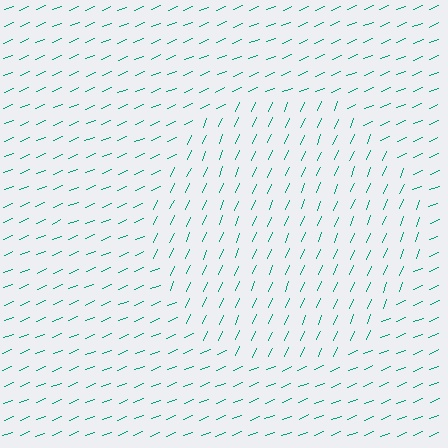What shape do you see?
I see a circle.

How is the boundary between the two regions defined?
The boundary is defined purely by a change in line orientation (approximately 45 degrees difference). All lines are the same color and thickness.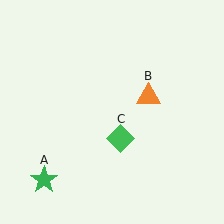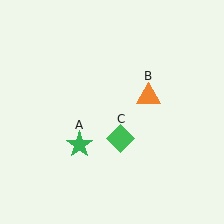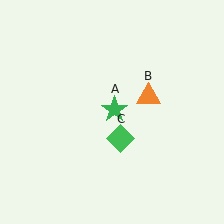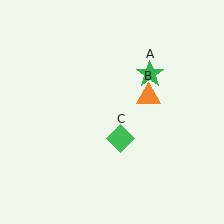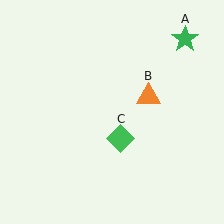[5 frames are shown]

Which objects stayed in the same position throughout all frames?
Orange triangle (object B) and green diamond (object C) remained stationary.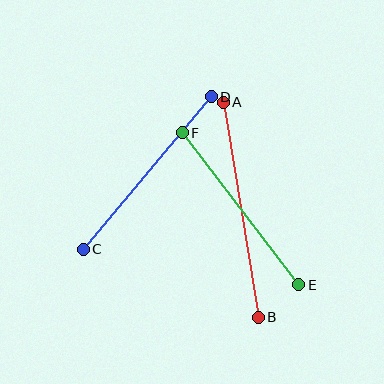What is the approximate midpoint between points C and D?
The midpoint is at approximately (147, 173) pixels.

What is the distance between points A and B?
The distance is approximately 218 pixels.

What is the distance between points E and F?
The distance is approximately 192 pixels.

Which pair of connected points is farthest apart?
Points A and B are farthest apart.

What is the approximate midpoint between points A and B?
The midpoint is at approximately (241, 210) pixels.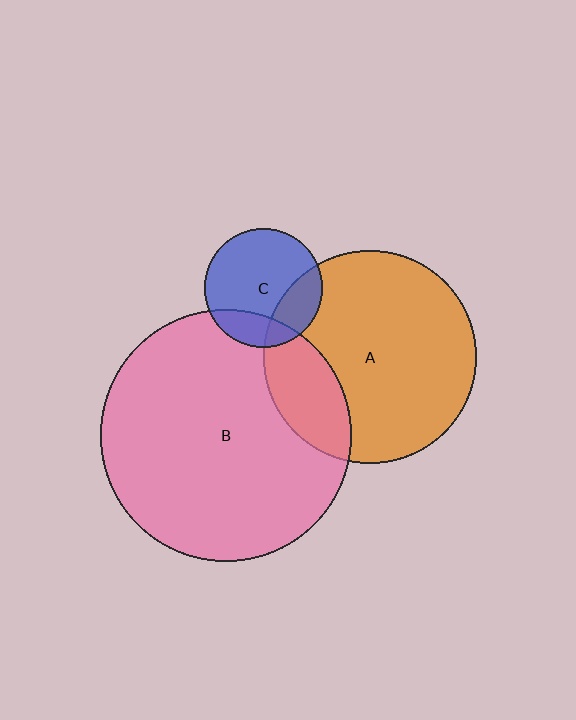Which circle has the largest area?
Circle B (pink).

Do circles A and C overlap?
Yes.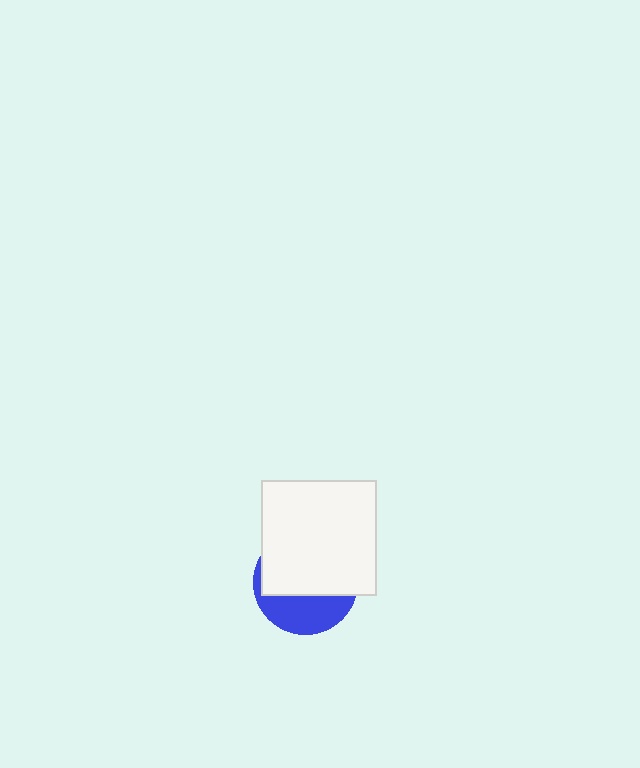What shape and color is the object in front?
The object in front is a white square.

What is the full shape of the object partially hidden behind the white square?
The partially hidden object is a blue circle.